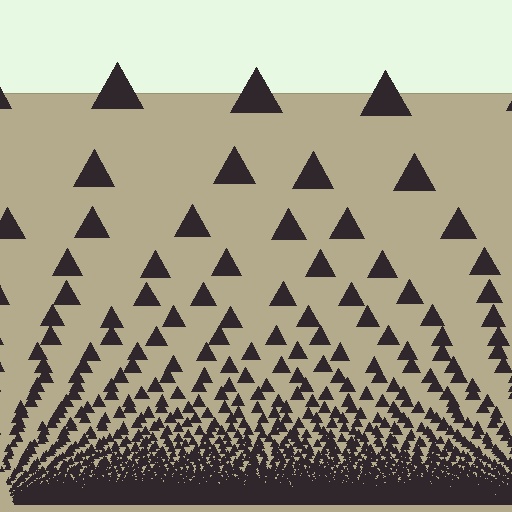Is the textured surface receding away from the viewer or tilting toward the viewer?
The surface appears to tilt toward the viewer. Texture elements get larger and sparser toward the top.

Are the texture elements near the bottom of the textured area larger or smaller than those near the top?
Smaller. The gradient is inverted — elements near the bottom are smaller and denser.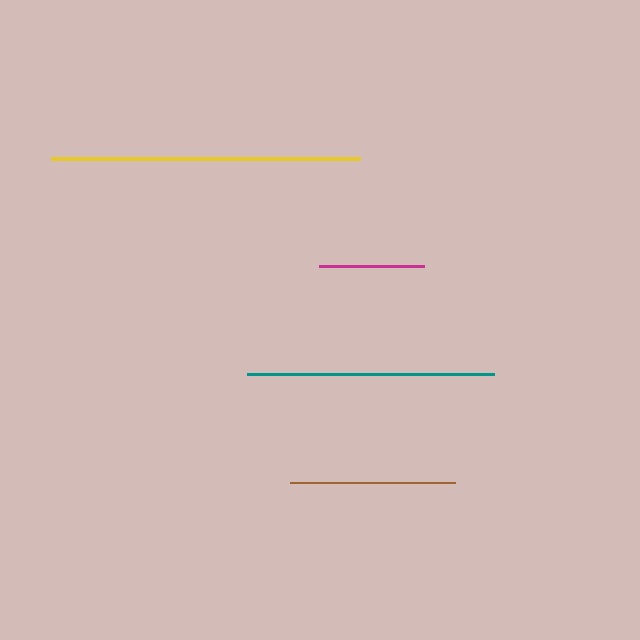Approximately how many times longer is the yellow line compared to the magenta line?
The yellow line is approximately 2.9 times the length of the magenta line.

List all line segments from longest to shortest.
From longest to shortest: yellow, teal, brown, magenta.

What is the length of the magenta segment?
The magenta segment is approximately 106 pixels long.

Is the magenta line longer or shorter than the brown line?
The brown line is longer than the magenta line.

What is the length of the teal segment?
The teal segment is approximately 247 pixels long.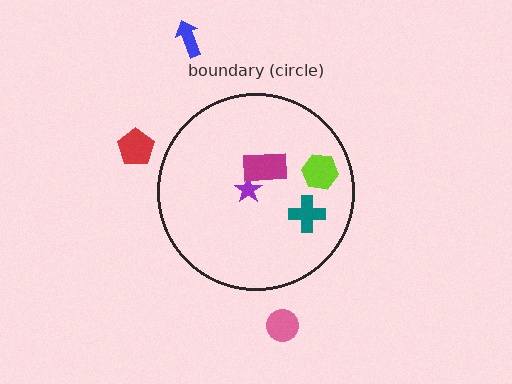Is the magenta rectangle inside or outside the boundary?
Inside.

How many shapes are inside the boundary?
4 inside, 3 outside.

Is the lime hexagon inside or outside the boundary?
Inside.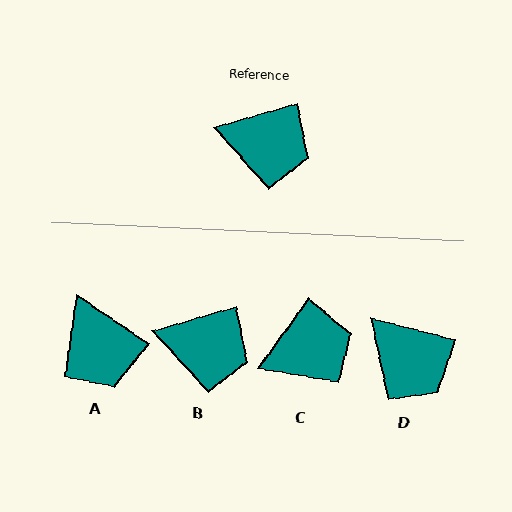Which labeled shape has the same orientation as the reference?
B.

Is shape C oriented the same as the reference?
No, it is off by about 38 degrees.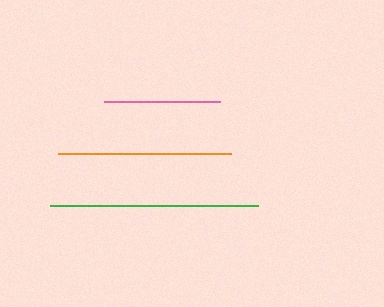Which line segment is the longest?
The green line is the longest at approximately 209 pixels.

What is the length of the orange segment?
The orange segment is approximately 173 pixels long.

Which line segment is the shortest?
The pink line is the shortest at approximately 115 pixels.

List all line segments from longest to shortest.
From longest to shortest: green, orange, pink.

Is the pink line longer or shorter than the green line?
The green line is longer than the pink line.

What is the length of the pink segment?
The pink segment is approximately 115 pixels long.